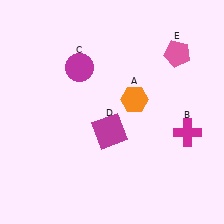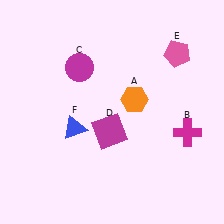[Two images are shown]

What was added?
A blue triangle (F) was added in Image 2.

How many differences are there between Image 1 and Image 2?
There is 1 difference between the two images.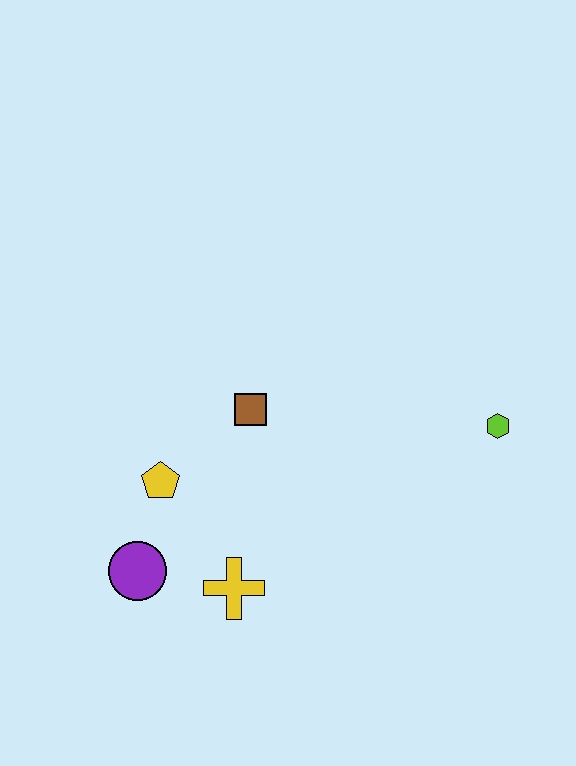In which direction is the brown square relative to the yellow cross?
The brown square is above the yellow cross.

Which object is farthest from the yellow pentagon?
The lime hexagon is farthest from the yellow pentagon.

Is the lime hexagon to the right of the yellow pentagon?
Yes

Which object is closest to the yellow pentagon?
The purple circle is closest to the yellow pentagon.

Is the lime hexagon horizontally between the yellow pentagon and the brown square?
No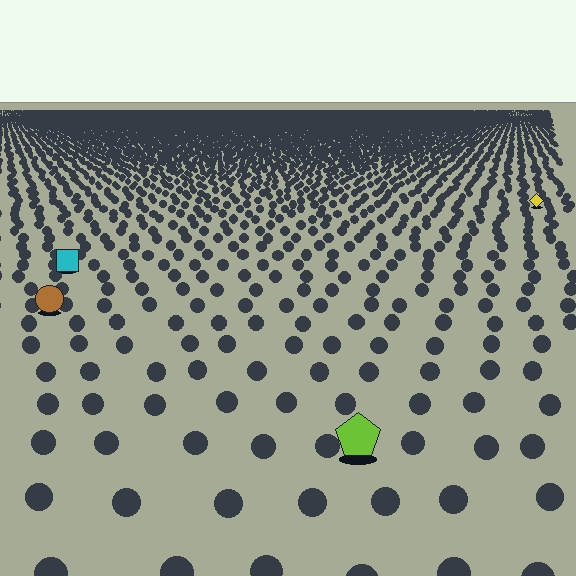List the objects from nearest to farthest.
From nearest to farthest: the lime pentagon, the brown circle, the cyan square, the yellow diamond.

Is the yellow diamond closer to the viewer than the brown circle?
No. The brown circle is closer — you can tell from the texture gradient: the ground texture is coarser near it.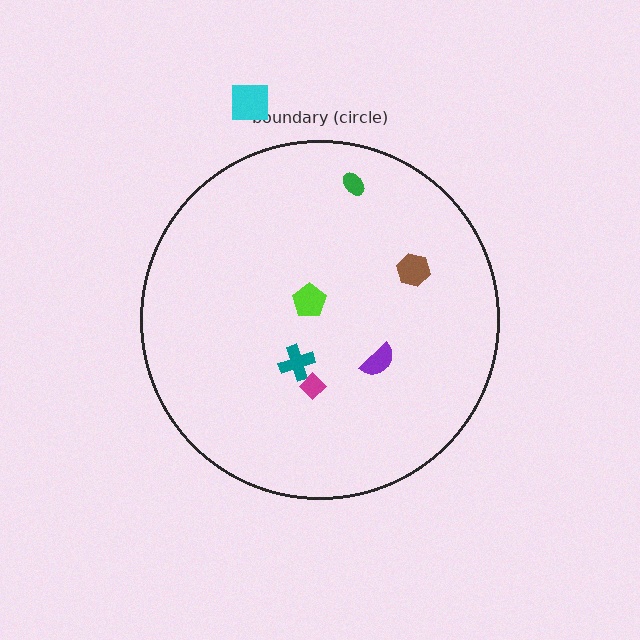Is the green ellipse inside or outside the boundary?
Inside.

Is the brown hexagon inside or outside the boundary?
Inside.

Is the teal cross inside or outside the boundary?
Inside.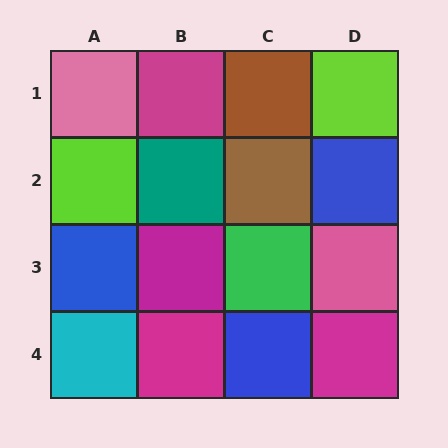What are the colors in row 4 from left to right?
Cyan, magenta, blue, magenta.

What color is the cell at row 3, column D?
Pink.